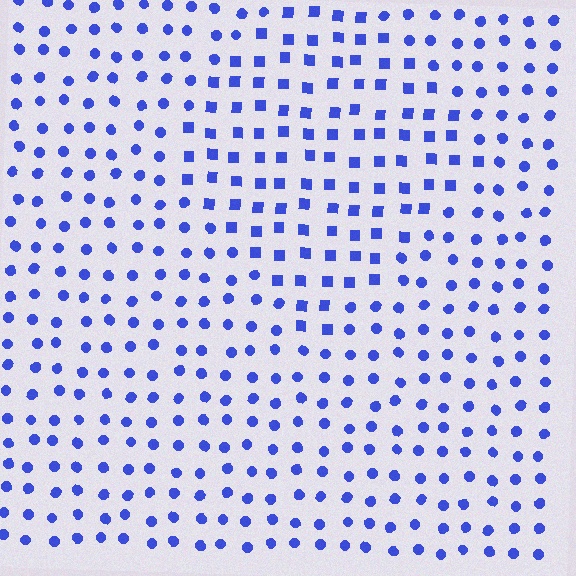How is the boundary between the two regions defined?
The boundary is defined by a change in element shape: squares inside vs. circles outside. All elements share the same color and spacing.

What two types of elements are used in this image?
The image uses squares inside the diamond region and circles outside it.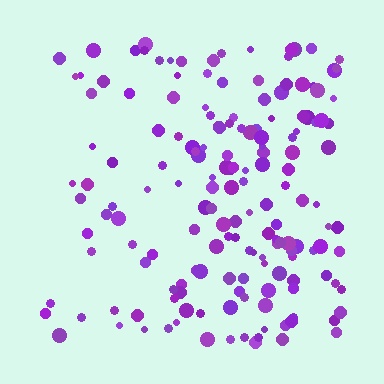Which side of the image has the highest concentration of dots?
The right.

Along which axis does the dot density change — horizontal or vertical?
Horizontal.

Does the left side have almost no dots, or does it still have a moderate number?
Still a moderate number, just noticeably fewer than the right.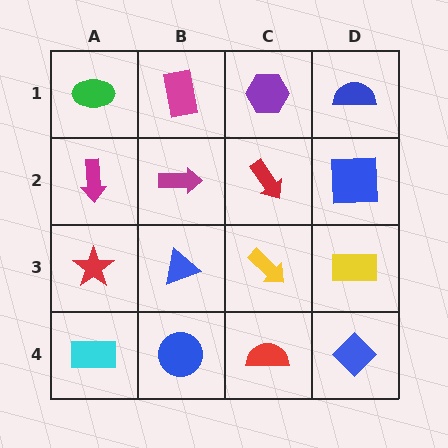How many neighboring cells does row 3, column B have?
4.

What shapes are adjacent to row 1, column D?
A blue square (row 2, column D), a purple hexagon (row 1, column C).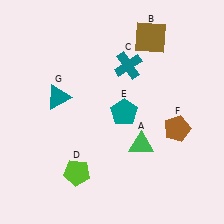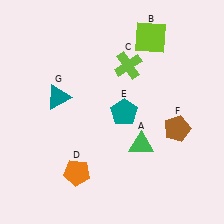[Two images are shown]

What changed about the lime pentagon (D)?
In Image 1, D is lime. In Image 2, it changed to orange.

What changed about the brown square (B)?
In Image 1, B is brown. In Image 2, it changed to lime.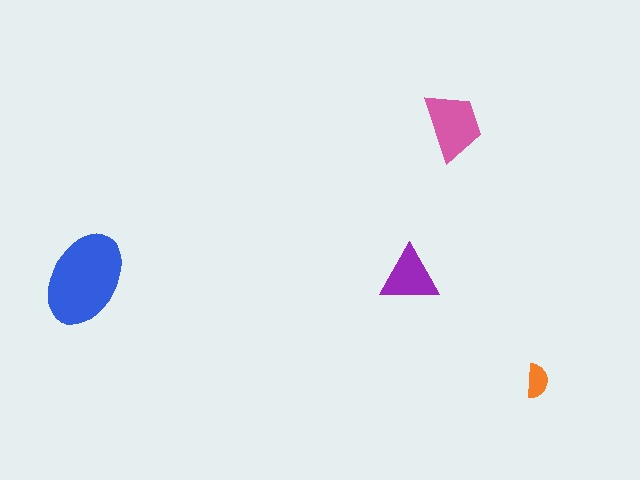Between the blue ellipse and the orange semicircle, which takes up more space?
The blue ellipse.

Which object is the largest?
The blue ellipse.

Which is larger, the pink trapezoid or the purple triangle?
The pink trapezoid.